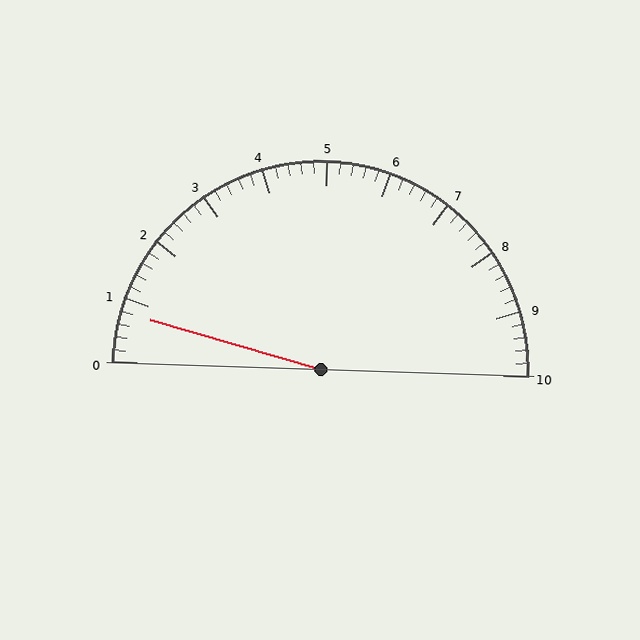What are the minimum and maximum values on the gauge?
The gauge ranges from 0 to 10.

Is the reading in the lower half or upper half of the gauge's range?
The reading is in the lower half of the range (0 to 10).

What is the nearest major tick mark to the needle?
The nearest major tick mark is 1.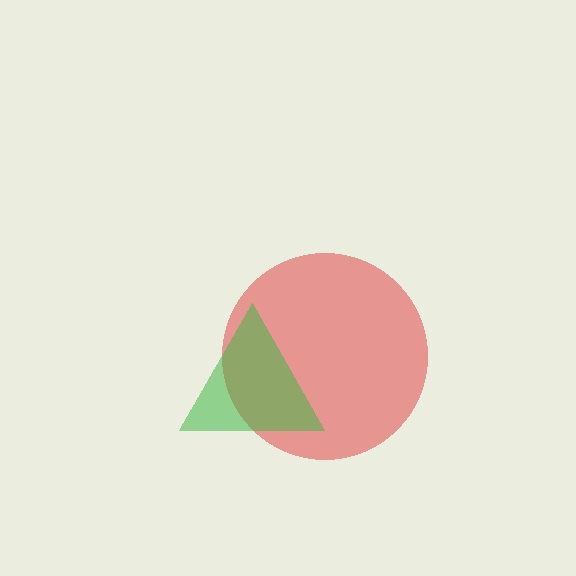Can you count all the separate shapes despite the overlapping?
Yes, there are 2 separate shapes.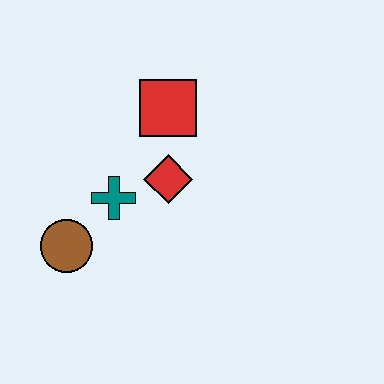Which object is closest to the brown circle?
The teal cross is closest to the brown circle.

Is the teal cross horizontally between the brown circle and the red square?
Yes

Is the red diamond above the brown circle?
Yes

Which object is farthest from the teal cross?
The red square is farthest from the teal cross.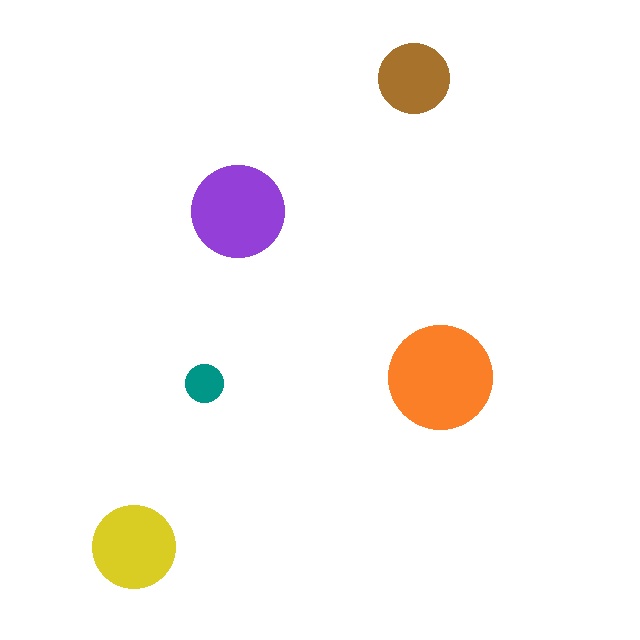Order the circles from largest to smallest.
the orange one, the purple one, the yellow one, the brown one, the teal one.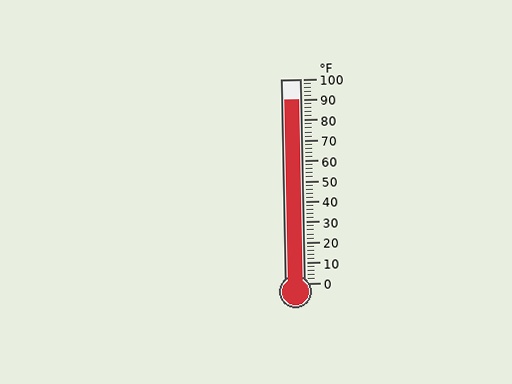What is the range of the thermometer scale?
The thermometer scale ranges from 0°F to 100°F.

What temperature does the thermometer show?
The thermometer shows approximately 90°F.